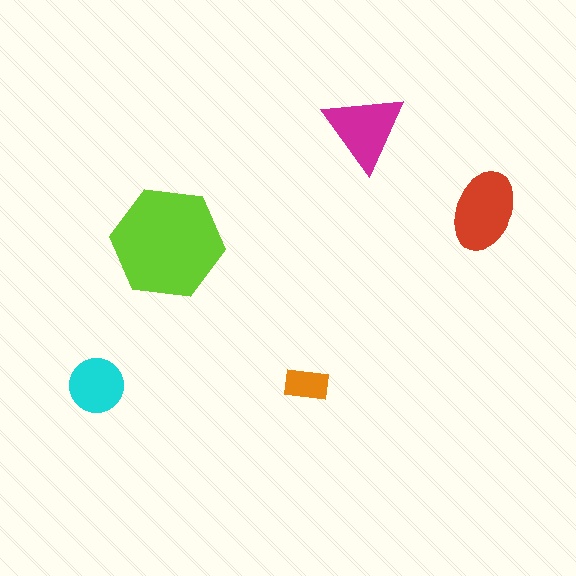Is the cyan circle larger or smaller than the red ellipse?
Smaller.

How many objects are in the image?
There are 5 objects in the image.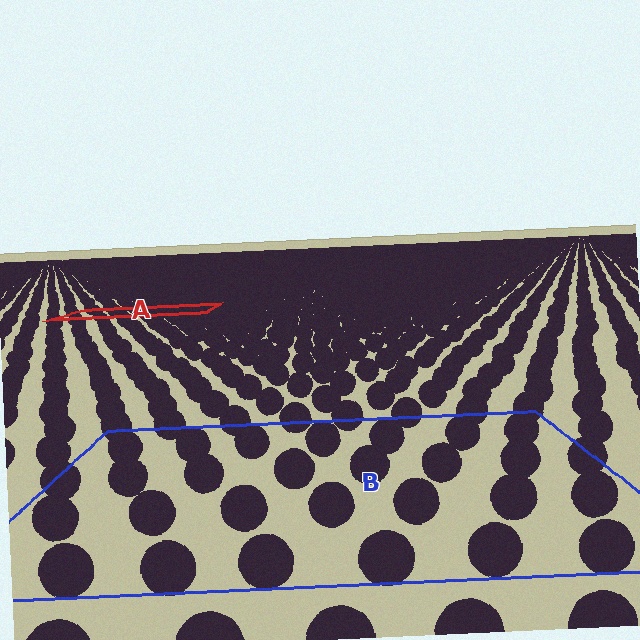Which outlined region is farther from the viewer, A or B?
Region A is farther from the viewer — the texture elements inside it appear smaller and more densely packed.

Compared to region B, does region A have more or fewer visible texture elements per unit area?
Region A has more texture elements per unit area — they are packed more densely because it is farther away.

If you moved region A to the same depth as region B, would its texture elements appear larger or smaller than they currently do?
They would appear larger. At a closer depth, the same texture elements are projected at a bigger on-screen size.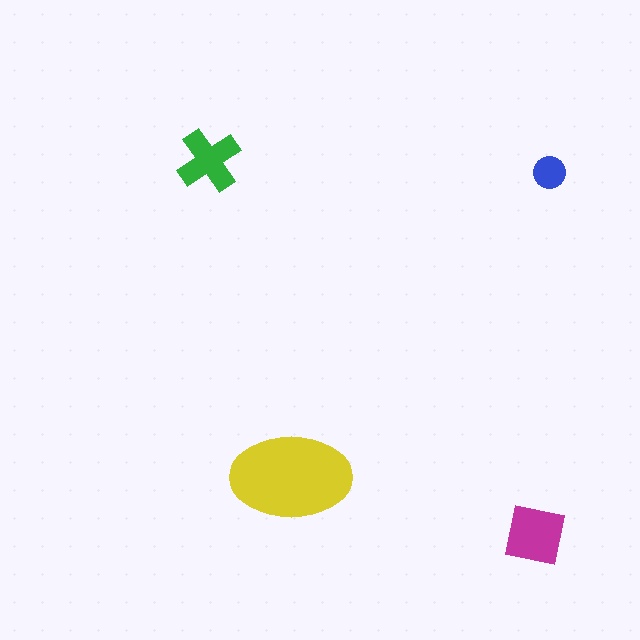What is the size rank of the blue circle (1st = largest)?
4th.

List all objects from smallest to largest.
The blue circle, the green cross, the magenta square, the yellow ellipse.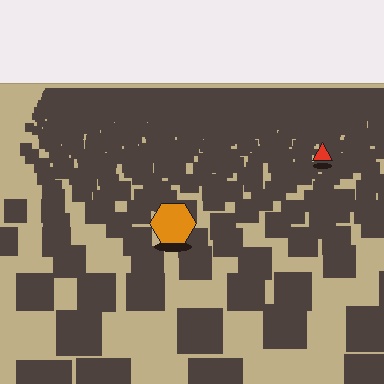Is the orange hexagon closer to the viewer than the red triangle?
Yes. The orange hexagon is closer — you can tell from the texture gradient: the ground texture is coarser near it.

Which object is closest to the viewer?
The orange hexagon is closest. The texture marks near it are larger and more spread out.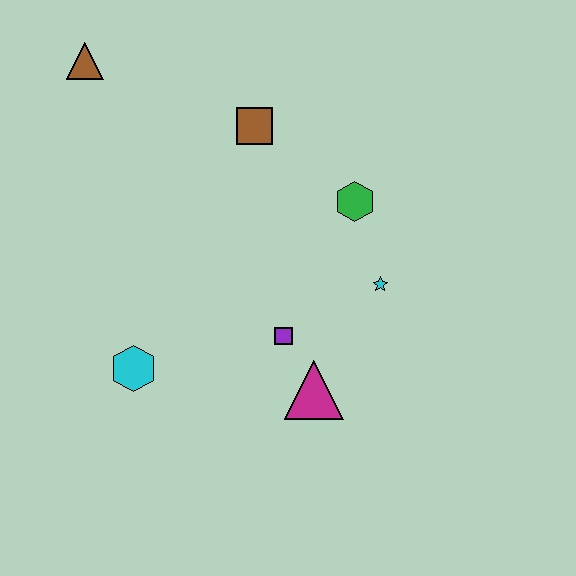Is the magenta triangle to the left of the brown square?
No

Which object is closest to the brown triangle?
The brown square is closest to the brown triangle.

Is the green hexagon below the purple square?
No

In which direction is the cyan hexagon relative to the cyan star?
The cyan hexagon is to the left of the cyan star.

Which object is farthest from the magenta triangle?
The brown triangle is farthest from the magenta triangle.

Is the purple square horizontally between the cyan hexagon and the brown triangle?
No